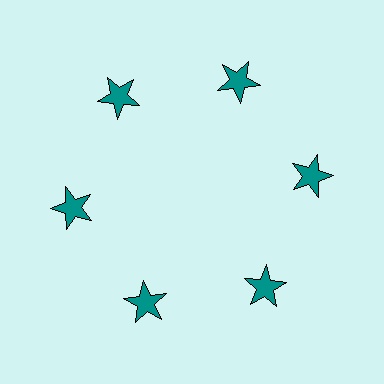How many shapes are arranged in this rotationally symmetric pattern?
There are 6 shapes, arranged in 6 groups of 1.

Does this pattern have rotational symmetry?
Yes, this pattern has 6-fold rotational symmetry. It looks the same after rotating 60 degrees around the center.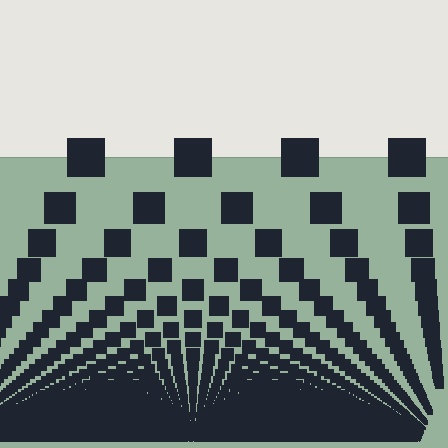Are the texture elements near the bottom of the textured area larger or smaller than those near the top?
Smaller. The gradient is inverted — elements near the bottom are smaller and denser.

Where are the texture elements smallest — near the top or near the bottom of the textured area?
Near the bottom.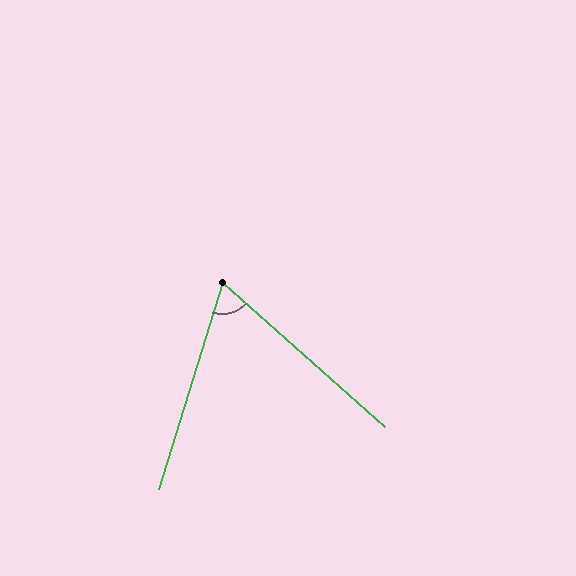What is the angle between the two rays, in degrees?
Approximately 66 degrees.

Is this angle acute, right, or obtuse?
It is acute.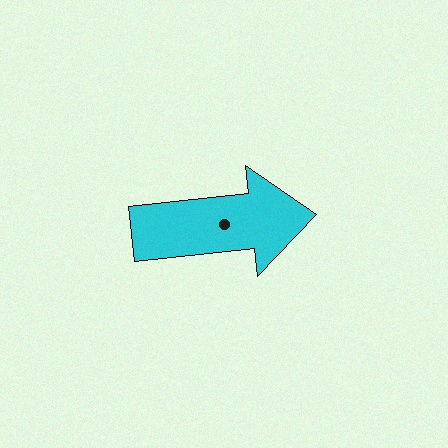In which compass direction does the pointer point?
East.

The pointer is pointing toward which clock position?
Roughly 3 o'clock.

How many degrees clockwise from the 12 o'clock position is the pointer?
Approximately 84 degrees.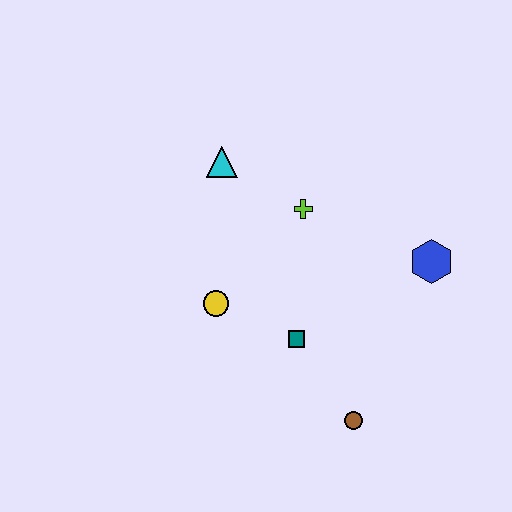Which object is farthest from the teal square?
The cyan triangle is farthest from the teal square.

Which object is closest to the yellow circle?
The teal square is closest to the yellow circle.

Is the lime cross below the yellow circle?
No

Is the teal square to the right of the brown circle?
No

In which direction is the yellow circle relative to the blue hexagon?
The yellow circle is to the left of the blue hexagon.